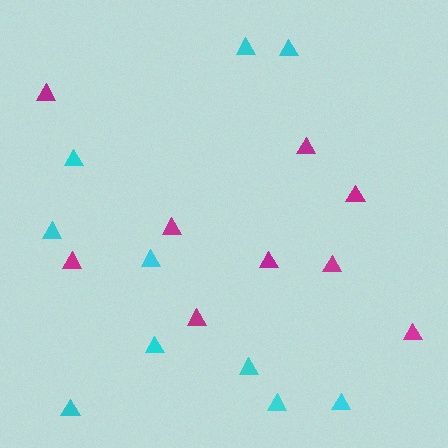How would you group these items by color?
There are 2 groups: one group of cyan triangles (10) and one group of magenta triangles (9).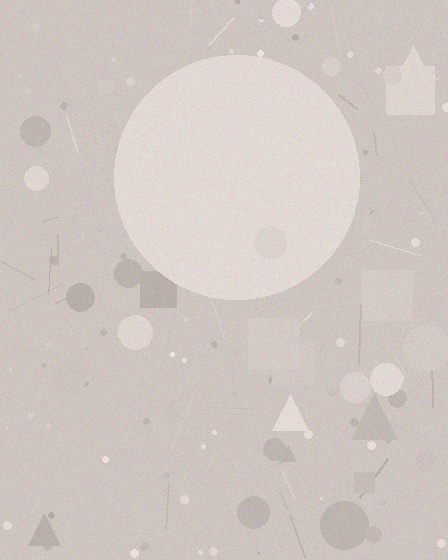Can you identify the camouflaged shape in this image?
The camouflaged shape is a circle.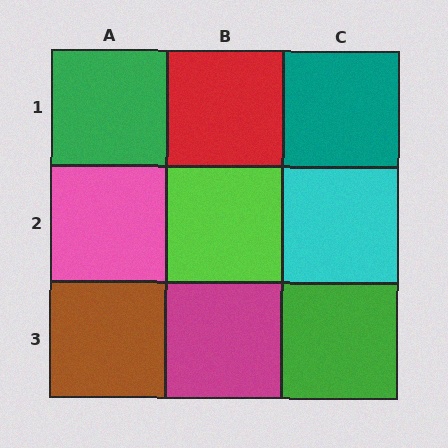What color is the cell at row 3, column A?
Brown.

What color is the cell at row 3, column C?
Green.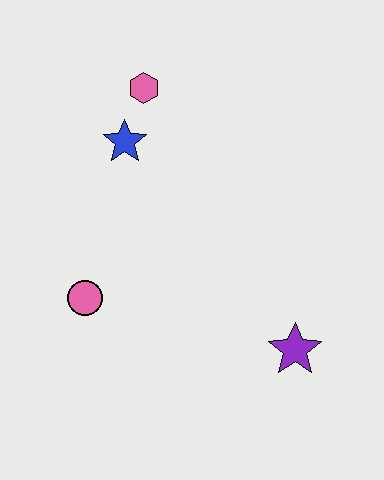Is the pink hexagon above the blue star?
Yes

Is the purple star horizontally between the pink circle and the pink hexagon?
No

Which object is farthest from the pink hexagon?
The purple star is farthest from the pink hexagon.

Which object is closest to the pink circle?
The blue star is closest to the pink circle.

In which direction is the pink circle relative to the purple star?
The pink circle is to the left of the purple star.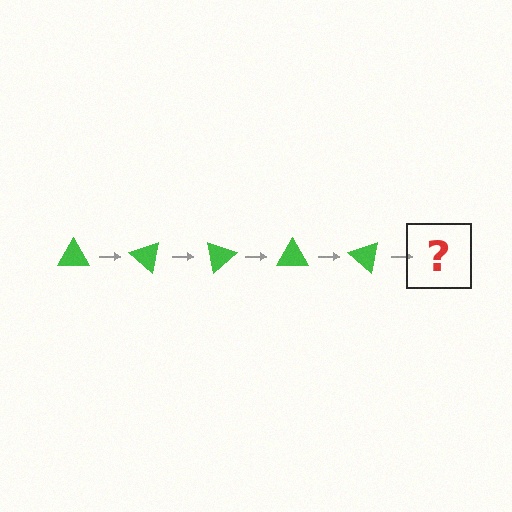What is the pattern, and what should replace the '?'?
The pattern is that the triangle rotates 40 degrees each step. The '?' should be a green triangle rotated 200 degrees.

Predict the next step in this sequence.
The next step is a green triangle rotated 200 degrees.